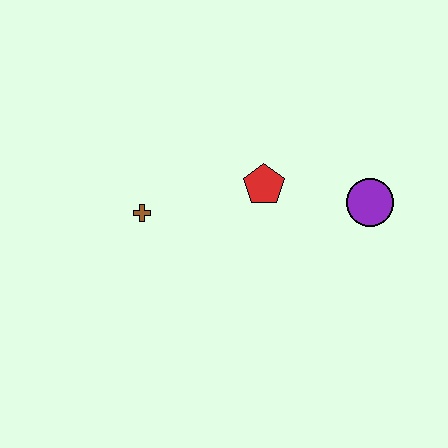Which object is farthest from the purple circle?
The brown cross is farthest from the purple circle.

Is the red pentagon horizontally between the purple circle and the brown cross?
Yes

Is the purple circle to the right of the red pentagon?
Yes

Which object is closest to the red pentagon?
The purple circle is closest to the red pentagon.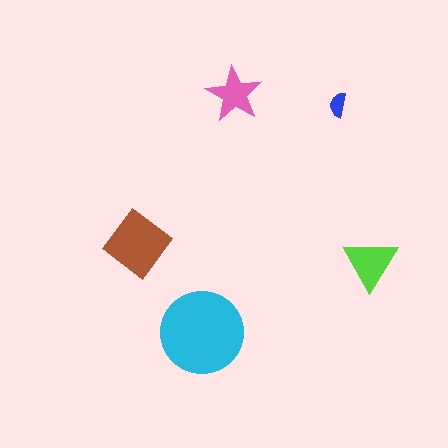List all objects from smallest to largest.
The blue semicircle, the pink star, the lime triangle, the brown diamond, the cyan circle.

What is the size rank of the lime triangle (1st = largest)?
3rd.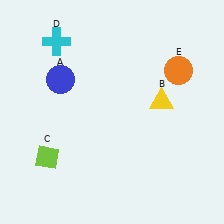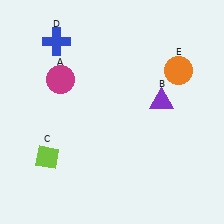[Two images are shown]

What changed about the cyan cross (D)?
In Image 1, D is cyan. In Image 2, it changed to blue.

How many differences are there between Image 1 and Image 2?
There are 3 differences between the two images.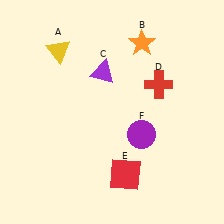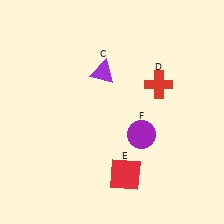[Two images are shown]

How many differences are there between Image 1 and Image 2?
There are 2 differences between the two images.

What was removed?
The yellow triangle (A), the orange star (B) were removed in Image 2.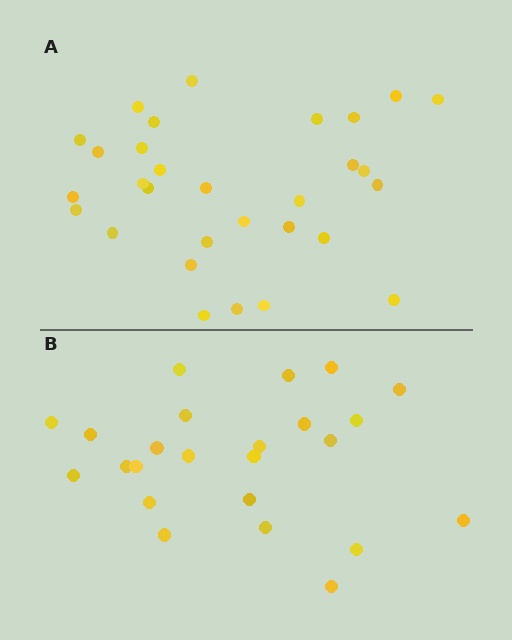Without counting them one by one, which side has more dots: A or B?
Region A (the top region) has more dots.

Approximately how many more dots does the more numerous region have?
Region A has about 6 more dots than region B.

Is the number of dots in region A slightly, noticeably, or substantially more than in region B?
Region A has noticeably more, but not dramatically so. The ratio is roughly 1.2 to 1.